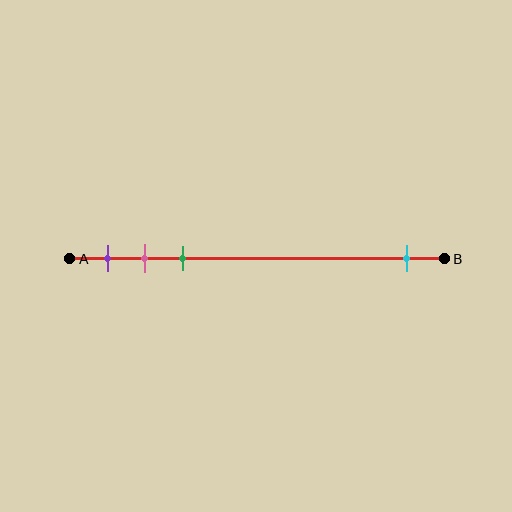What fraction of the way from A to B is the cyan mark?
The cyan mark is approximately 90% (0.9) of the way from A to B.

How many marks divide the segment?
There are 4 marks dividing the segment.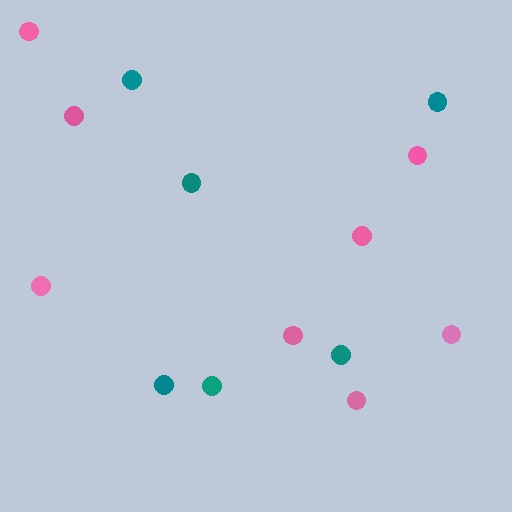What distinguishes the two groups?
There are 2 groups: one group of teal circles (6) and one group of pink circles (8).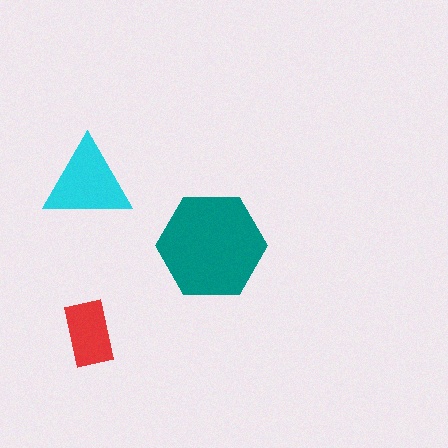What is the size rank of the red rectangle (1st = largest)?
3rd.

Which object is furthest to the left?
The cyan triangle is leftmost.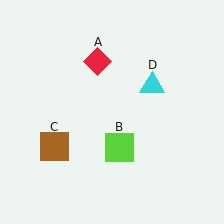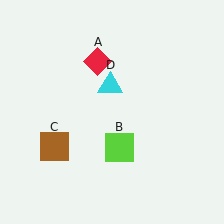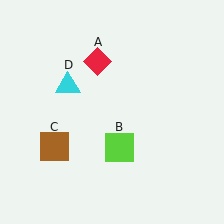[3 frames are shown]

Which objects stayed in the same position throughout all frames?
Red diamond (object A) and lime square (object B) and brown square (object C) remained stationary.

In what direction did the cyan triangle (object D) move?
The cyan triangle (object D) moved left.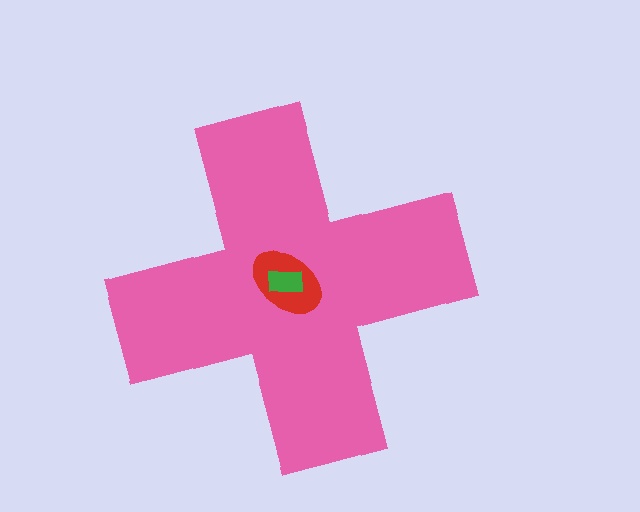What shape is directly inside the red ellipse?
The green rectangle.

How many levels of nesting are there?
3.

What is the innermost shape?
The green rectangle.